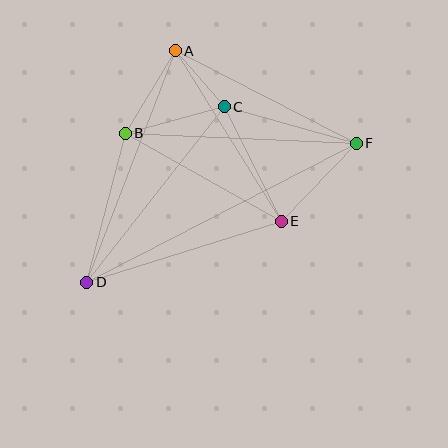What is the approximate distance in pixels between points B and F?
The distance between B and F is approximately 231 pixels.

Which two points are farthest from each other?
Points D and F are farthest from each other.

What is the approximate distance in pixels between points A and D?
The distance between A and D is approximately 248 pixels.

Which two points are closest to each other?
Points A and C are closest to each other.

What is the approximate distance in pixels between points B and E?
The distance between B and E is approximately 179 pixels.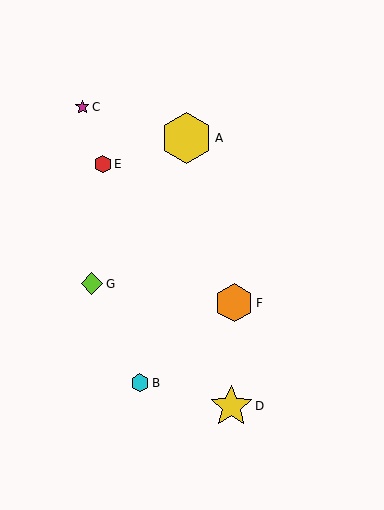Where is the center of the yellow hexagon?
The center of the yellow hexagon is at (186, 138).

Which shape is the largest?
The yellow hexagon (labeled A) is the largest.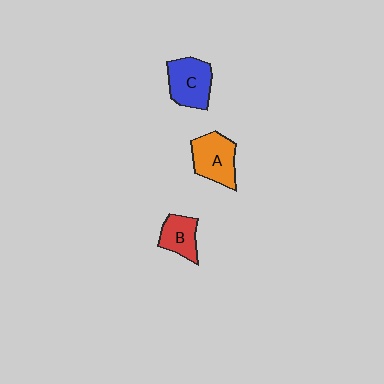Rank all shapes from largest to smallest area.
From largest to smallest: A (orange), C (blue), B (red).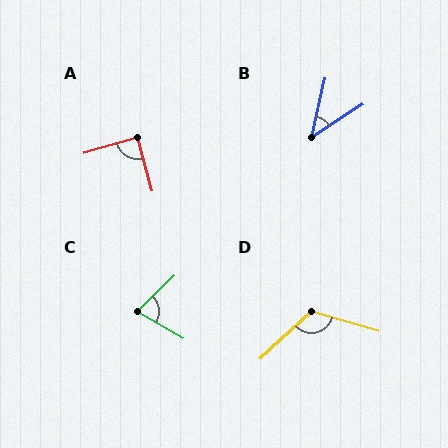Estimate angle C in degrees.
Approximately 74 degrees.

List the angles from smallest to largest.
B (44°), C (74°), A (89°), D (121°).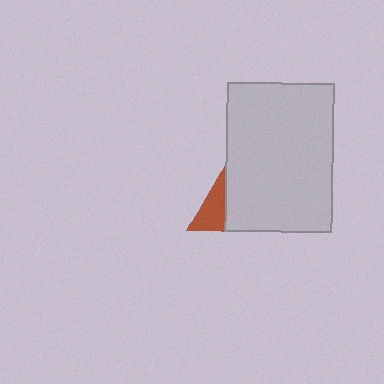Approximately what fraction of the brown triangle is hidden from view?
Roughly 70% of the brown triangle is hidden behind the light gray rectangle.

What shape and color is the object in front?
The object in front is a light gray rectangle.